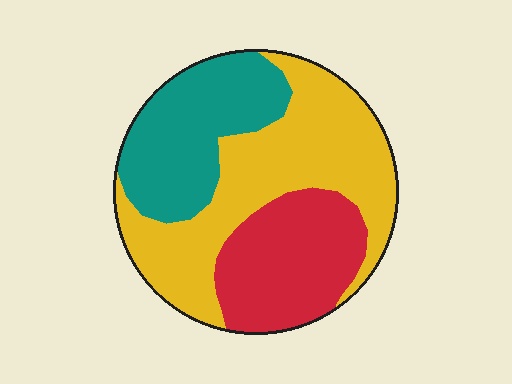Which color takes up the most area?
Yellow, at roughly 45%.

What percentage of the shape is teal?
Teal takes up about one quarter (1/4) of the shape.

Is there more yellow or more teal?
Yellow.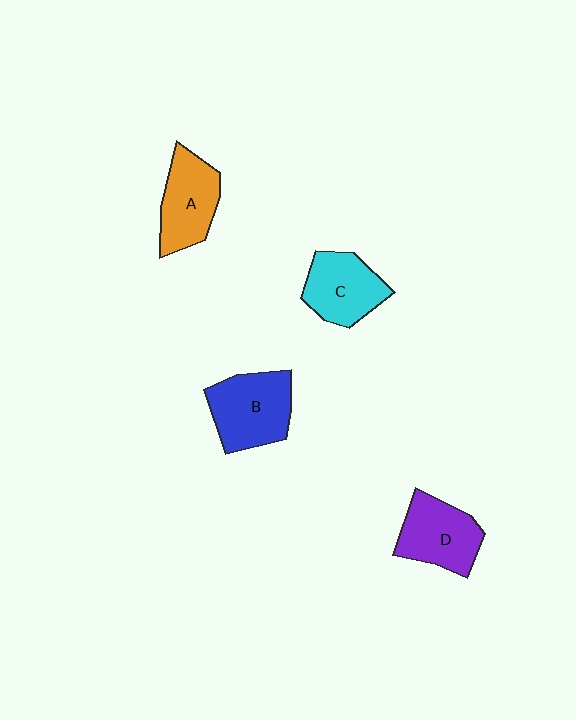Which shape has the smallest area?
Shape C (cyan).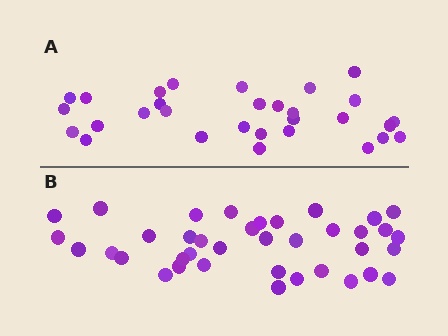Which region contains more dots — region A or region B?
Region B (the bottom region) has more dots.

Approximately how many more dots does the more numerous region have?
Region B has roughly 8 or so more dots than region A.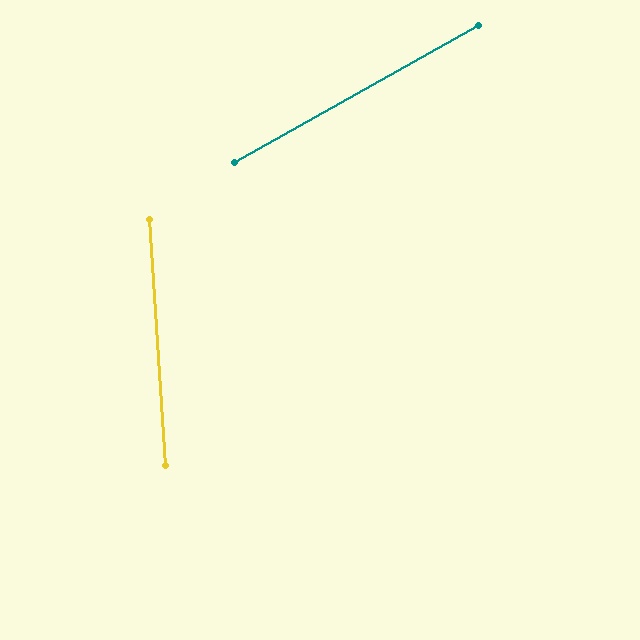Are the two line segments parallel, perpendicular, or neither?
Neither parallel nor perpendicular — they differ by about 65°.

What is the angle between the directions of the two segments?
Approximately 65 degrees.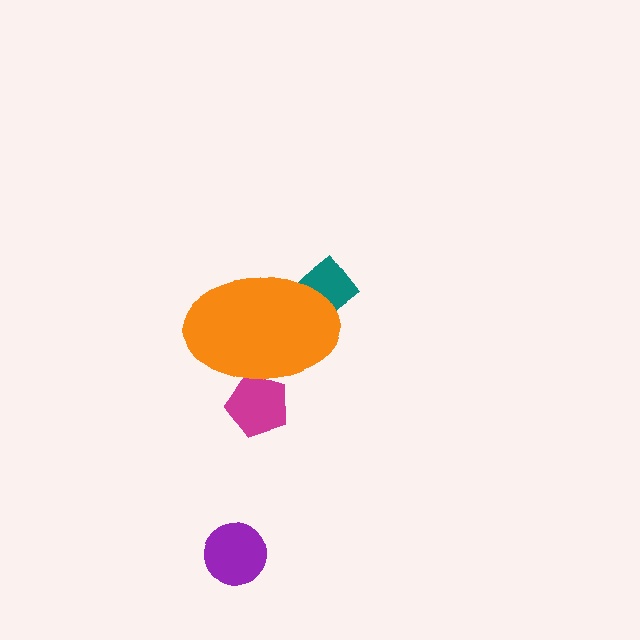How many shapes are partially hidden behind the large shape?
2 shapes are partially hidden.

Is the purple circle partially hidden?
No, the purple circle is fully visible.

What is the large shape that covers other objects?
An orange ellipse.